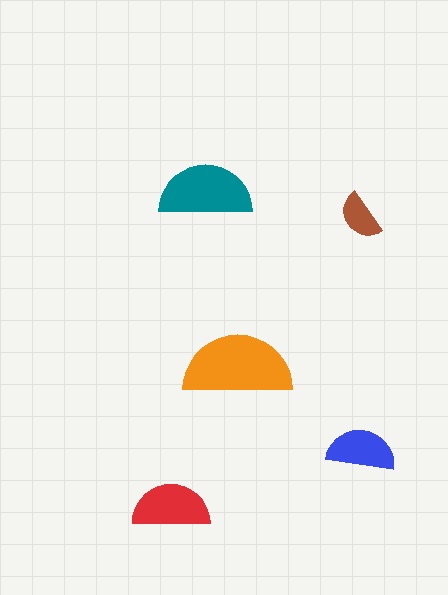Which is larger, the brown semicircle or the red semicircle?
The red one.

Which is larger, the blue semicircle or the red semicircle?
The red one.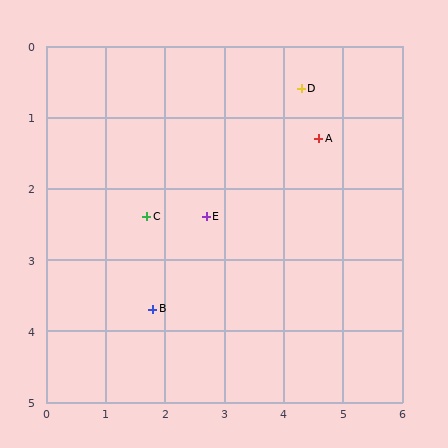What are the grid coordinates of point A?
Point A is at approximately (4.6, 1.3).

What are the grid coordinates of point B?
Point B is at approximately (1.8, 3.7).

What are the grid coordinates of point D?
Point D is at approximately (4.3, 0.6).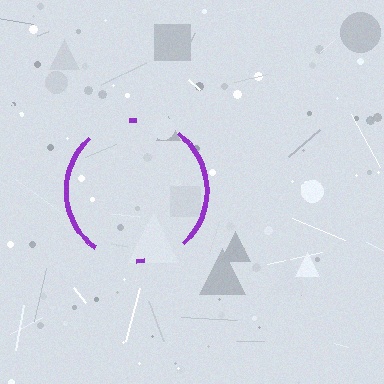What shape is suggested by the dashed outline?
The dashed outline suggests a circle.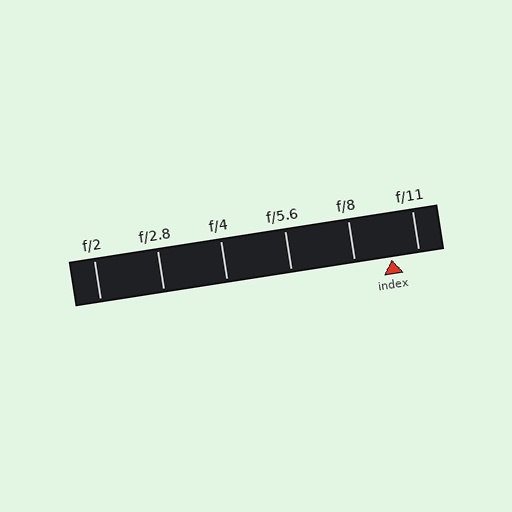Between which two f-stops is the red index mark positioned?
The index mark is between f/8 and f/11.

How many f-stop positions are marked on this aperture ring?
There are 6 f-stop positions marked.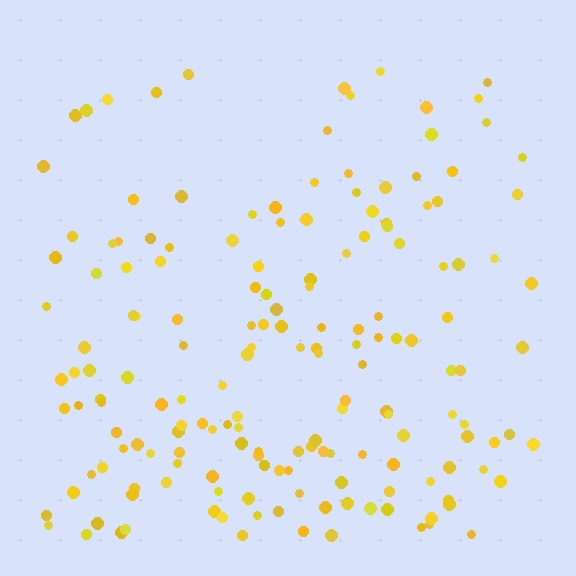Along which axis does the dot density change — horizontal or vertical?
Vertical.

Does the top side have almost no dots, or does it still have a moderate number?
Still a moderate number, just noticeably fewer than the bottom.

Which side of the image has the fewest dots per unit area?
The top.